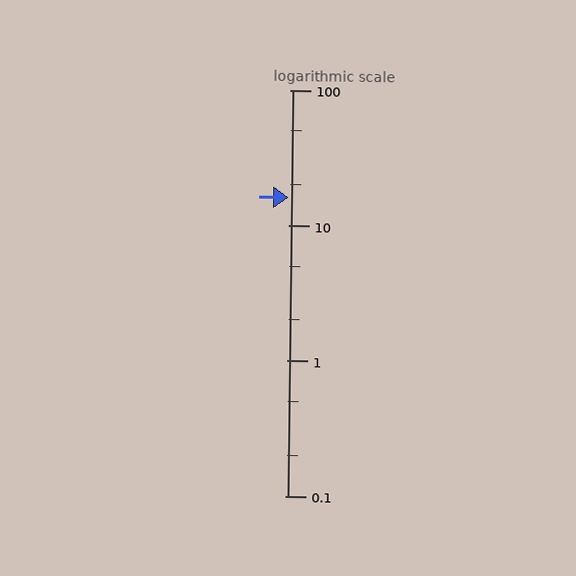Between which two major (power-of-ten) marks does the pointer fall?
The pointer is between 10 and 100.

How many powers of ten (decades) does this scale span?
The scale spans 3 decades, from 0.1 to 100.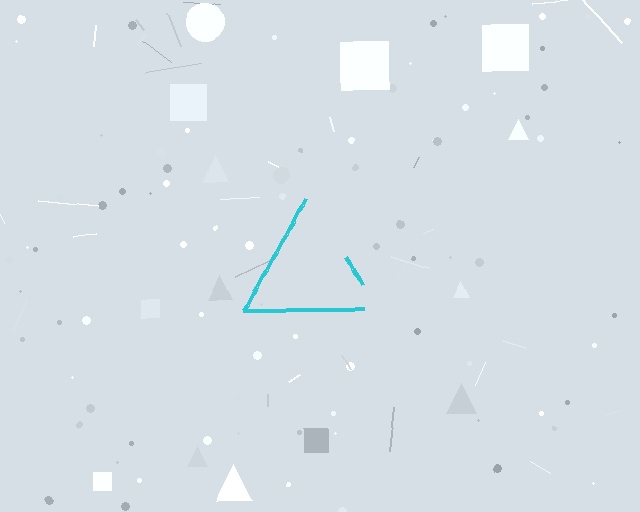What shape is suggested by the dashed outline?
The dashed outline suggests a triangle.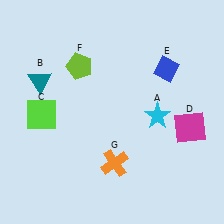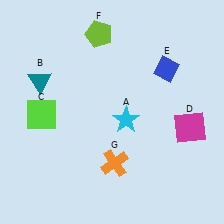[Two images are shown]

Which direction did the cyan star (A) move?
The cyan star (A) moved left.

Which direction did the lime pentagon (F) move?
The lime pentagon (F) moved up.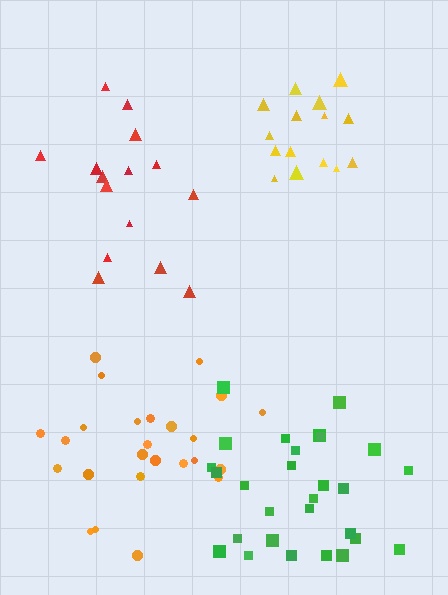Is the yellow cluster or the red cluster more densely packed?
Yellow.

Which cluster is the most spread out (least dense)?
Red.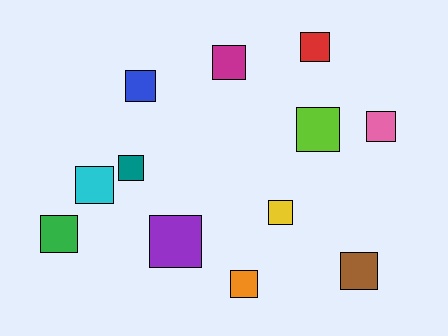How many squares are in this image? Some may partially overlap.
There are 12 squares.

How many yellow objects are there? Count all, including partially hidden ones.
There is 1 yellow object.